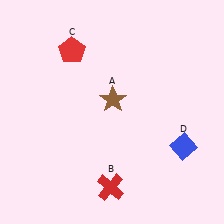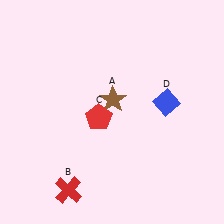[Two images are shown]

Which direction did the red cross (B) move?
The red cross (B) moved left.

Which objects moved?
The objects that moved are: the red cross (B), the red pentagon (C), the blue diamond (D).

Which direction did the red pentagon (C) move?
The red pentagon (C) moved down.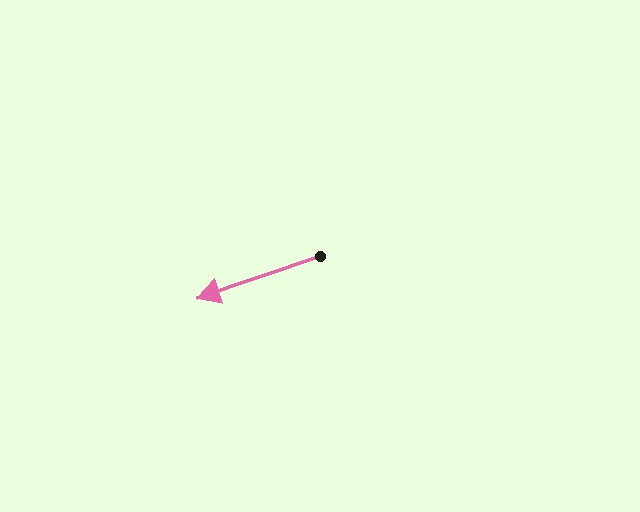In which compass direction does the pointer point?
West.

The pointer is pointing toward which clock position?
Roughly 8 o'clock.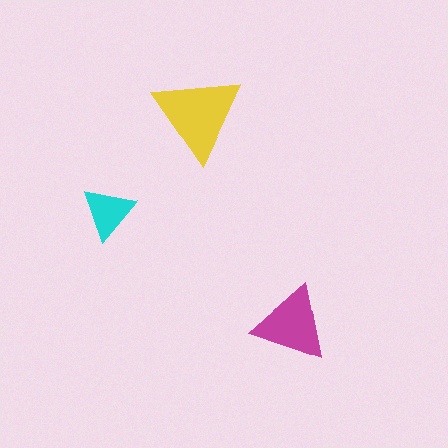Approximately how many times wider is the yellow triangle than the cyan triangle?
About 1.5 times wider.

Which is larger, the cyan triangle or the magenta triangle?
The magenta one.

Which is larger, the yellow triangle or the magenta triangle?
The yellow one.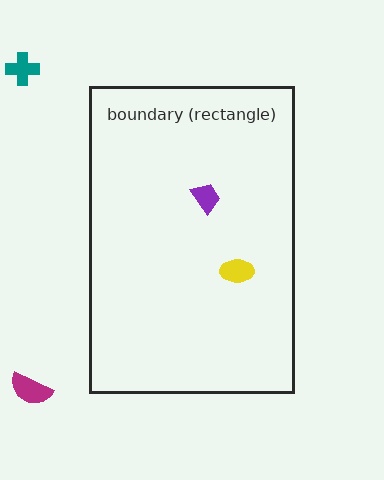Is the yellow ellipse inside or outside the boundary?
Inside.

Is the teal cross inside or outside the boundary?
Outside.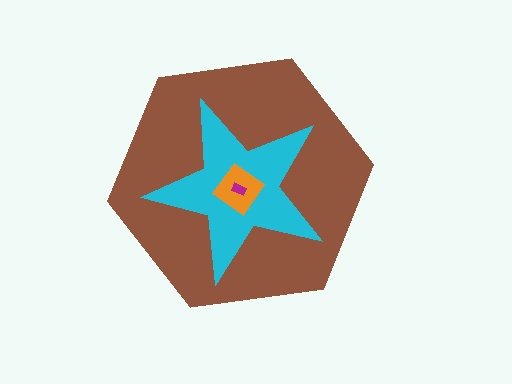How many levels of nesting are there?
4.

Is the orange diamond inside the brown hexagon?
Yes.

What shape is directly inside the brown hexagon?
The cyan star.